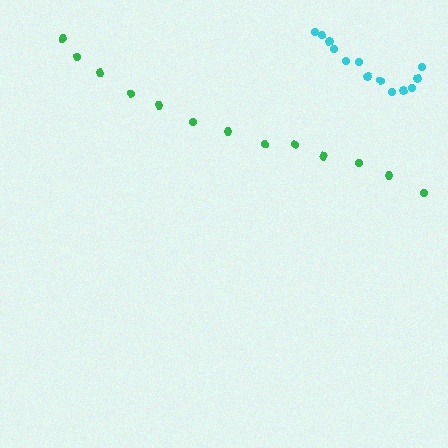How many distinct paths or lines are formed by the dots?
There are 2 distinct paths.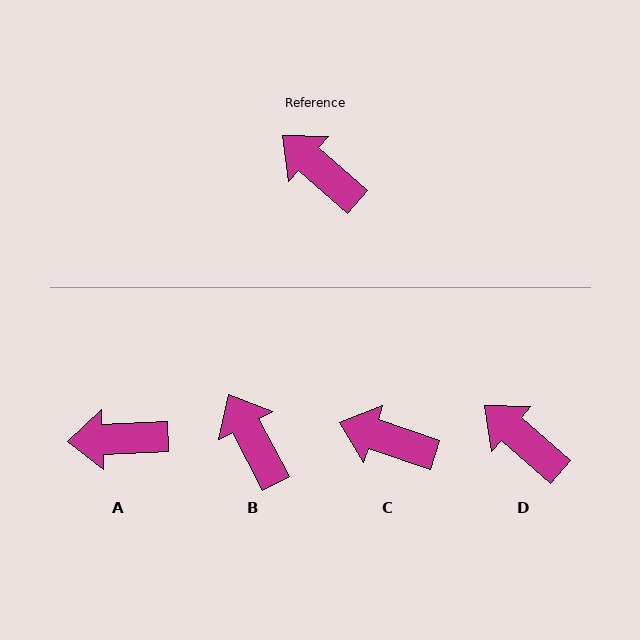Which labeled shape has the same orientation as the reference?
D.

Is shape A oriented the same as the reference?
No, it is off by about 44 degrees.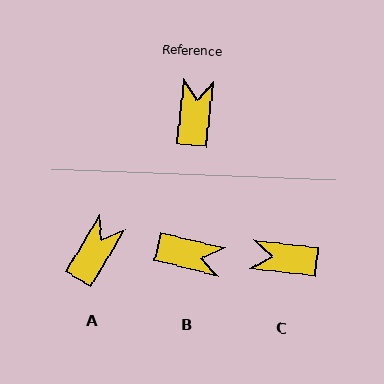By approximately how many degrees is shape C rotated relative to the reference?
Approximately 90 degrees counter-clockwise.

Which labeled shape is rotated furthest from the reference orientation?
B, about 98 degrees away.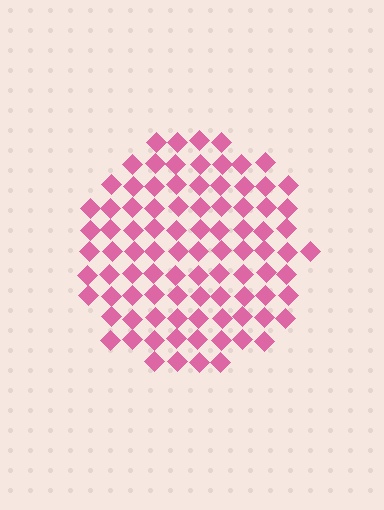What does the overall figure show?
The overall figure shows a circle.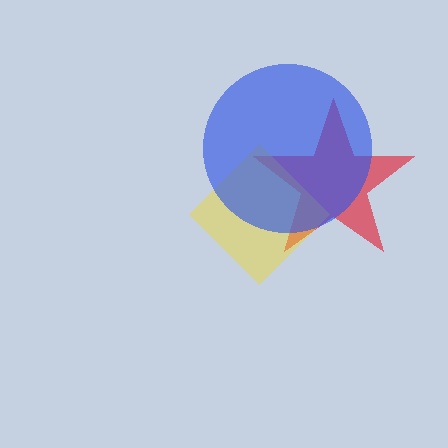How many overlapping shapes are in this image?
There are 3 overlapping shapes in the image.